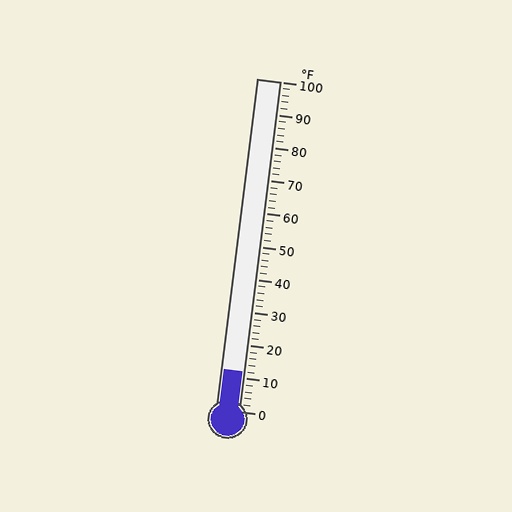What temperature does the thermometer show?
The thermometer shows approximately 12°F.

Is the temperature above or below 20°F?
The temperature is below 20°F.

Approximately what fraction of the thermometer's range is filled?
The thermometer is filled to approximately 10% of its range.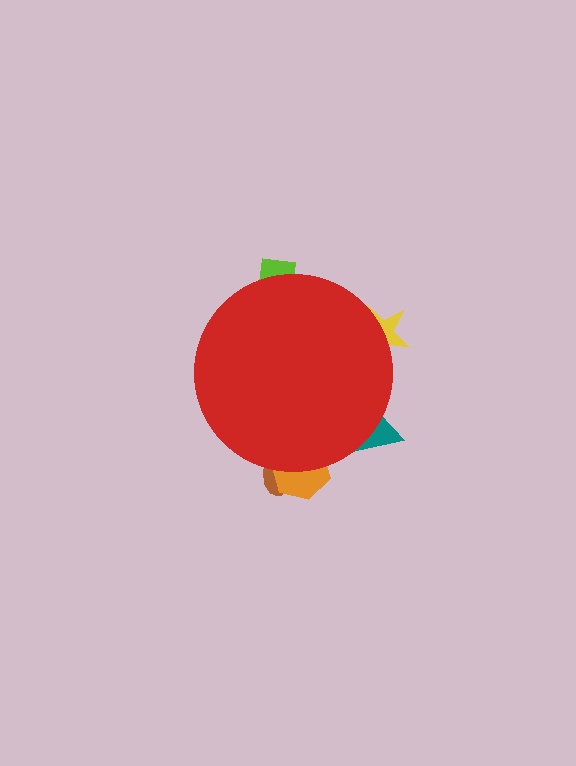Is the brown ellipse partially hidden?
Yes, the brown ellipse is partially hidden behind the red circle.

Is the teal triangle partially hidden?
Yes, the teal triangle is partially hidden behind the red circle.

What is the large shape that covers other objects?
A red circle.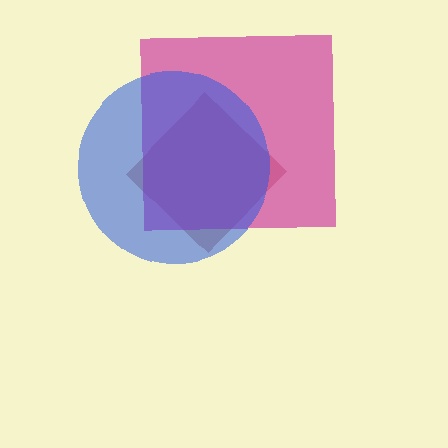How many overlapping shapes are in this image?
There are 3 overlapping shapes in the image.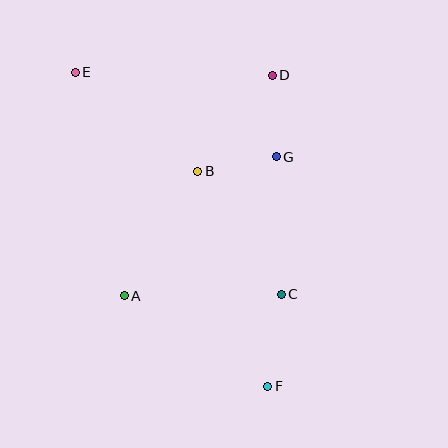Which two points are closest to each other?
Points B and G are closest to each other.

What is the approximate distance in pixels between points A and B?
The distance between A and B is approximately 145 pixels.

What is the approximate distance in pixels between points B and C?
The distance between B and C is approximately 149 pixels.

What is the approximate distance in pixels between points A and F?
The distance between A and F is approximately 170 pixels.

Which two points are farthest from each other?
Points E and F are farthest from each other.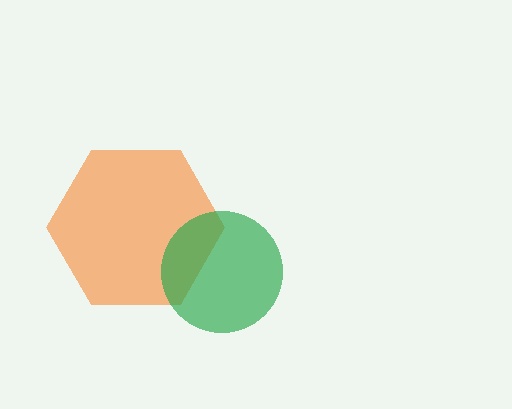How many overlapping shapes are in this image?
There are 2 overlapping shapes in the image.